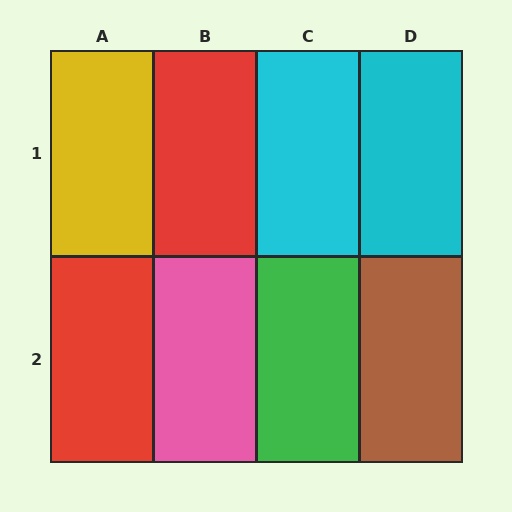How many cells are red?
2 cells are red.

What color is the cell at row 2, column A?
Red.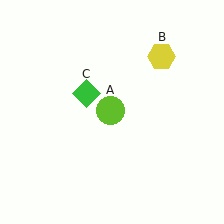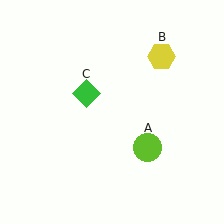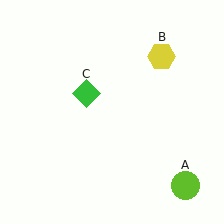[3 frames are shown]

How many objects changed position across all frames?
1 object changed position: lime circle (object A).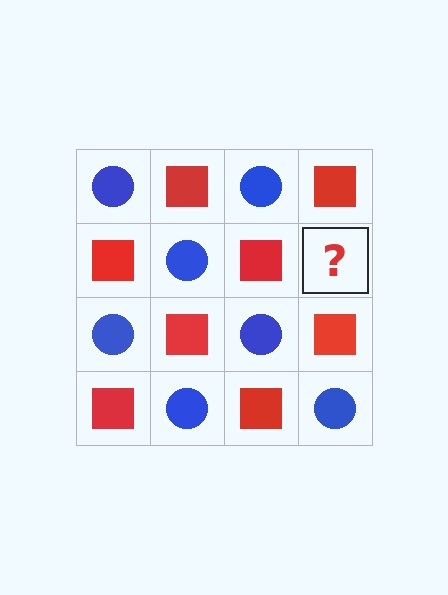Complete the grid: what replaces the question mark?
The question mark should be replaced with a blue circle.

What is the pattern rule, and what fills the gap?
The rule is that it alternates blue circle and red square in a checkerboard pattern. The gap should be filled with a blue circle.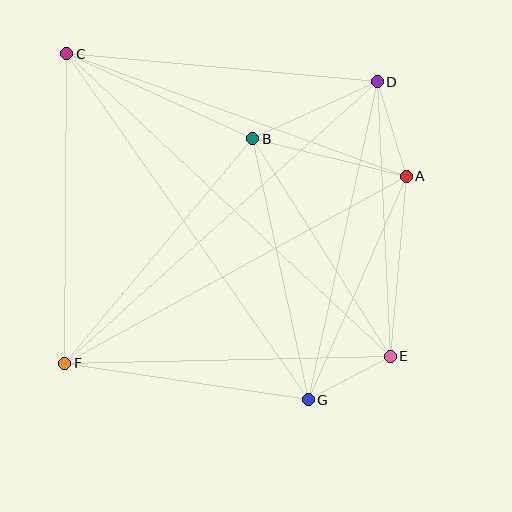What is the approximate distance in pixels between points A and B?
The distance between A and B is approximately 158 pixels.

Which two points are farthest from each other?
Points C and E are farthest from each other.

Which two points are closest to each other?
Points E and G are closest to each other.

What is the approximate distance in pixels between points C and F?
The distance between C and F is approximately 310 pixels.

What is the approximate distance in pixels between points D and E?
The distance between D and E is approximately 274 pixels.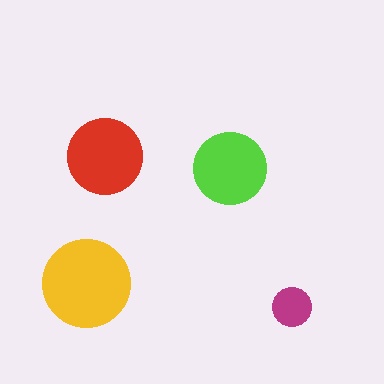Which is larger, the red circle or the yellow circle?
The yellow one.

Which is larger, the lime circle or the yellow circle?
The yellow one.